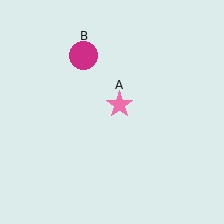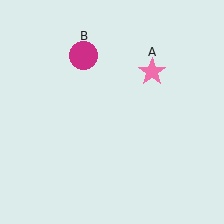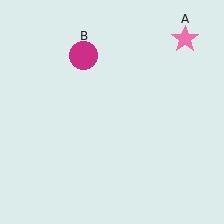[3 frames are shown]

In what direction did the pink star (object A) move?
The pink star (object A) moved up and to the right.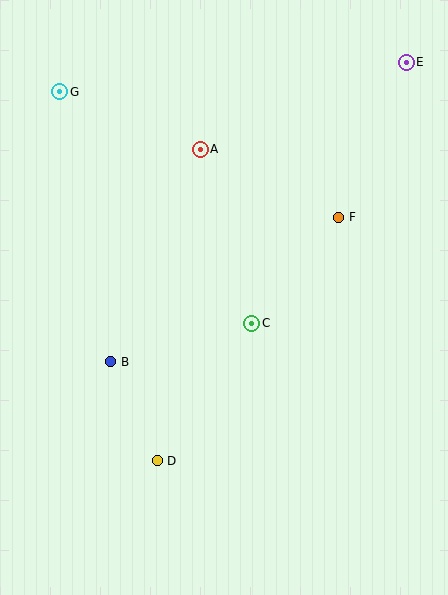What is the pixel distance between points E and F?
The distance between E and F is 169 pixels.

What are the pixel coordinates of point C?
Point C is at (252, 323).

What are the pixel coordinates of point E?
Point E is at (406, 62).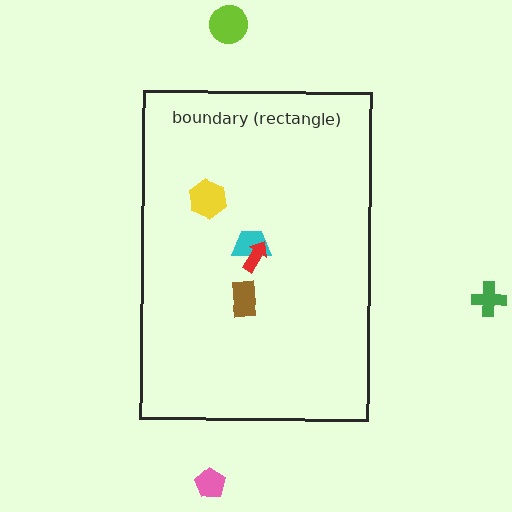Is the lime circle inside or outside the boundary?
Outside.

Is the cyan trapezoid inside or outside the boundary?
Inside.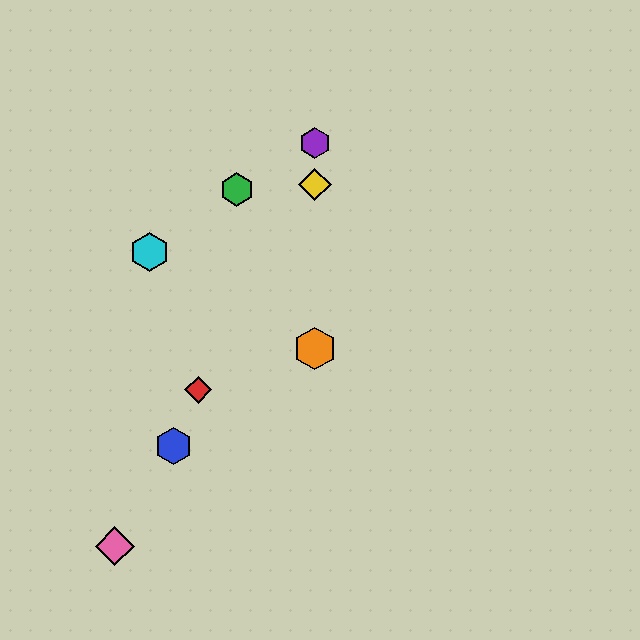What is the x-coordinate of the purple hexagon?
The purple hexagon is at x≈315.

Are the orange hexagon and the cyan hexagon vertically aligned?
No, the orange hexagon is at x≈315 and the cyan hexagon is at x≈149.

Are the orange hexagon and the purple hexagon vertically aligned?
Yes, both are at x≈315.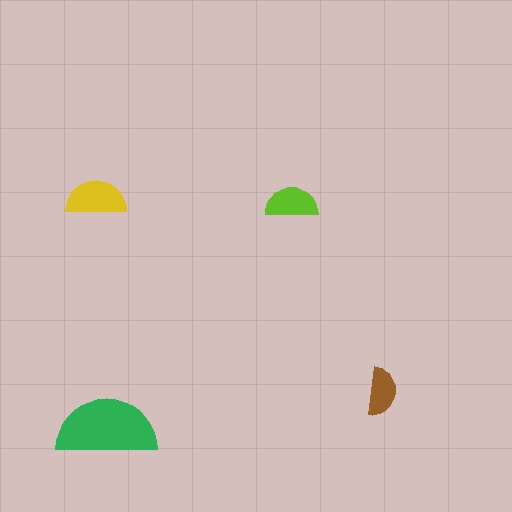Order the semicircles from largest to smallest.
the green one, the yellow one, the lime one, the brown one.